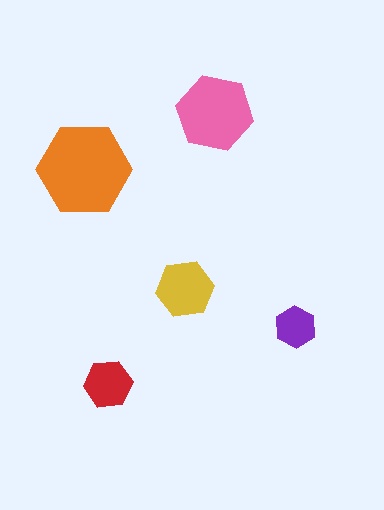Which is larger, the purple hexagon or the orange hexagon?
The orange one.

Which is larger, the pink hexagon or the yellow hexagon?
The pink one.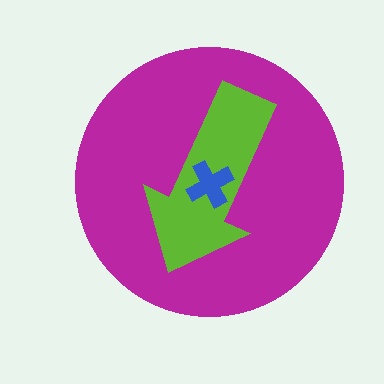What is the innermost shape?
The blue cross.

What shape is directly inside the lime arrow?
The blue cross.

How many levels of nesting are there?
3.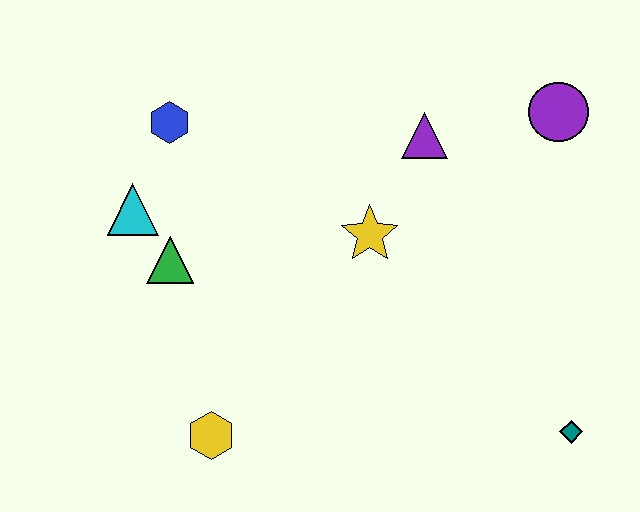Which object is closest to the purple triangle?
The yellow star is closest to the purple triangle.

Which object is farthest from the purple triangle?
The yellow hexagon is farthest from the purple triangle.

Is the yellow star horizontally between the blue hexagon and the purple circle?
Yes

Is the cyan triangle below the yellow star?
No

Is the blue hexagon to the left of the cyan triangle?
No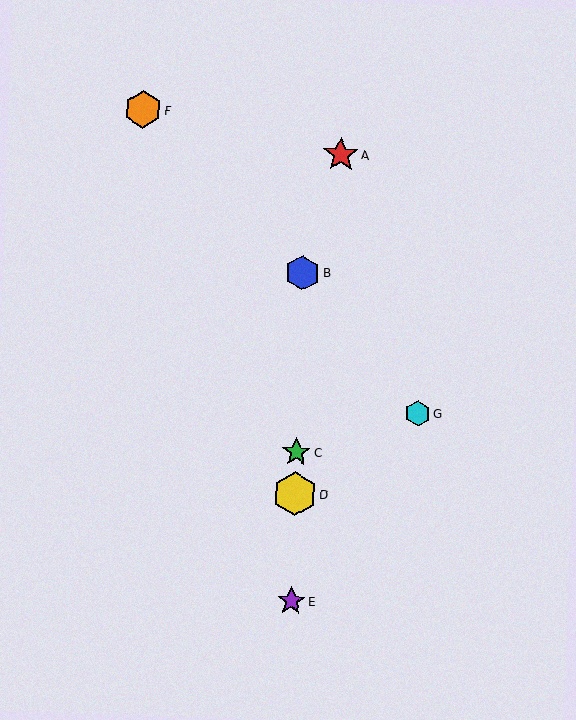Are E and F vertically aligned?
No, E is at x≈291 and F is at x≈143.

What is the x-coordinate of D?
Object D is at x≈295.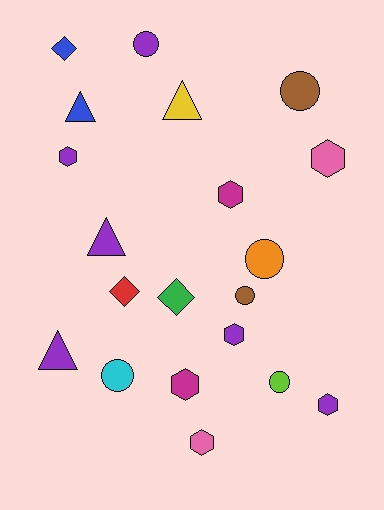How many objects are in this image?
There are 20 objects.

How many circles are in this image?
There are 6 circles.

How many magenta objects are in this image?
There are 2 magenta objects.